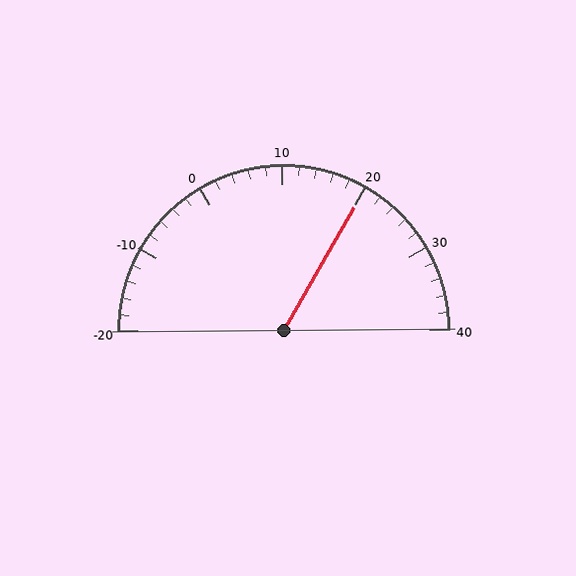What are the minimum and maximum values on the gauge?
The gauge ranges from -20 to 40.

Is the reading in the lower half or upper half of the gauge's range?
The reading is in the upper half of the range (-20 to 40).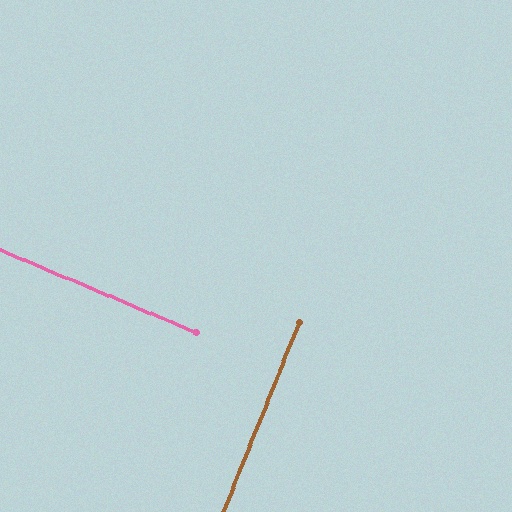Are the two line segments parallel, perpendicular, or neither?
Perpendicular — they meet at approximately 89°.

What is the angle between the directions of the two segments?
Approximately 89 degrees.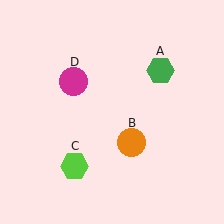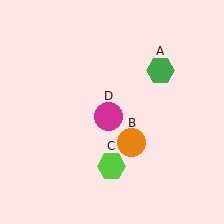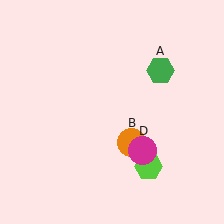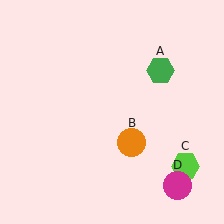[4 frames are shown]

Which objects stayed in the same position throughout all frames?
Green hexagon (object A) and orange circle (object B) remained stationary.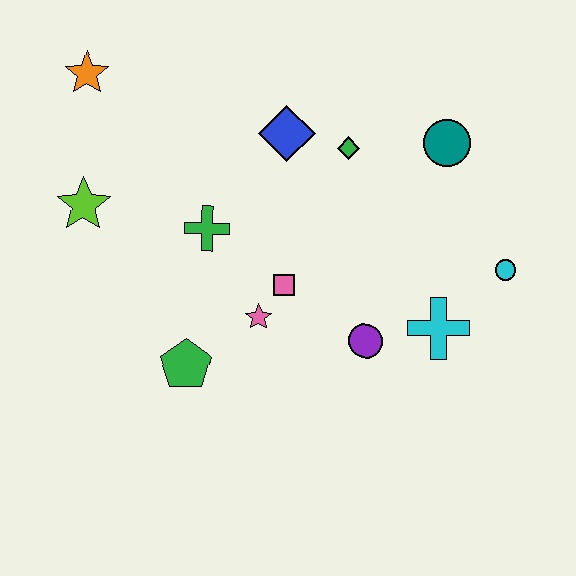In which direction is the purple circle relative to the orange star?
The purple circle is to the right of the orange star.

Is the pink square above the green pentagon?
Yes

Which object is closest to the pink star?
The pink square is closest to the pink star.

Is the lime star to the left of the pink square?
Yes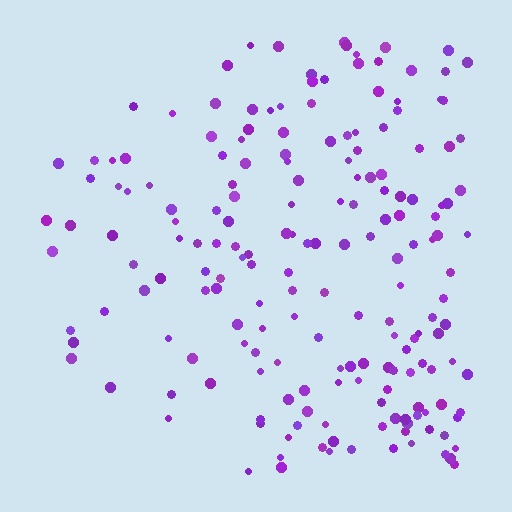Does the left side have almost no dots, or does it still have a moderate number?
Still a moderate number, just noticeably fewer than the right.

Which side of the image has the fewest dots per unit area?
The left.